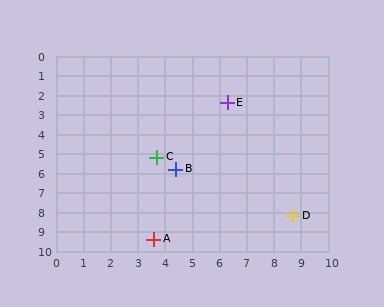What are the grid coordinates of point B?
Point B is at approximately (4.4, 5.8).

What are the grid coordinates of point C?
Point C is at approximately (3.7, 5.2).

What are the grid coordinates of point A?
Point A is at approximately (3.6, 9.4).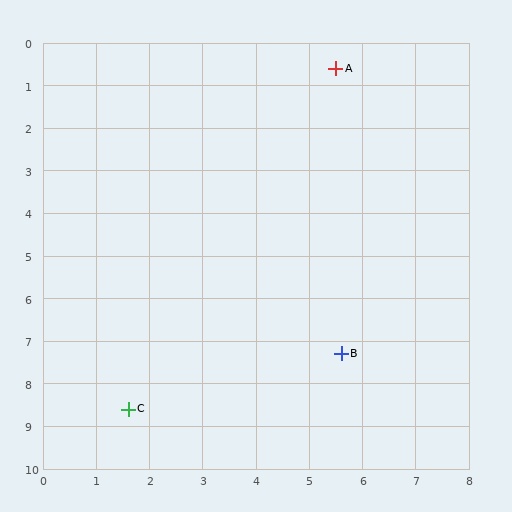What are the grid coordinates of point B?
Point B is at approximately (5.6, 7.3).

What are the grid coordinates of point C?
Point C is at approximately (1.6, 8.6).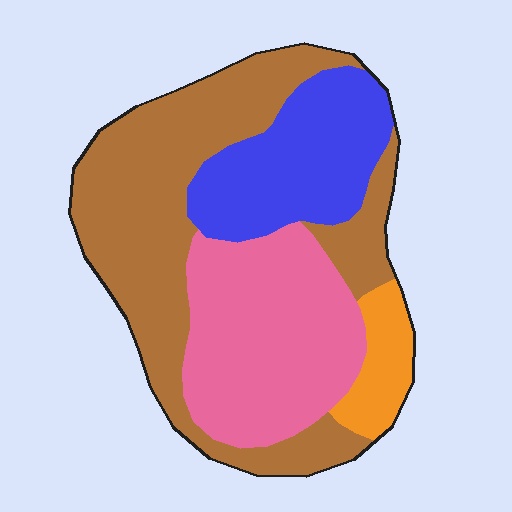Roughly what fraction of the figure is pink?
Pink covers around 30% of the figure.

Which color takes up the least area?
Orange, at roughly 5%.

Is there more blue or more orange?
Blue.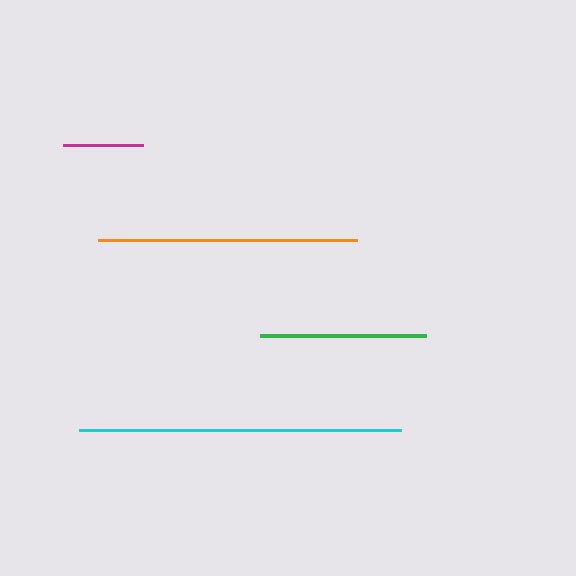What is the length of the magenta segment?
The magenta segment is approximately 79 pixels long.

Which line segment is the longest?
The cyan line is the longest at approximately 322 pixels.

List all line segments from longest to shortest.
From longest to shortest: cyan, orange, green, magenta.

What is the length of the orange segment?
The orange segment is approximately 259 pixels long.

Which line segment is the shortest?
The magenta line is the shortest at approximately 79 pixels.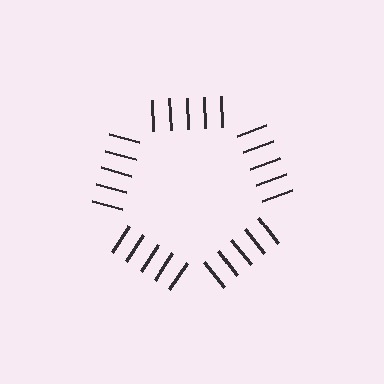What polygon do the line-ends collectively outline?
An illusory pentagon — the line segments terminate on its edges but no continuous stroke is drawn.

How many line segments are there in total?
25 — 5 along each of the 5 edges.